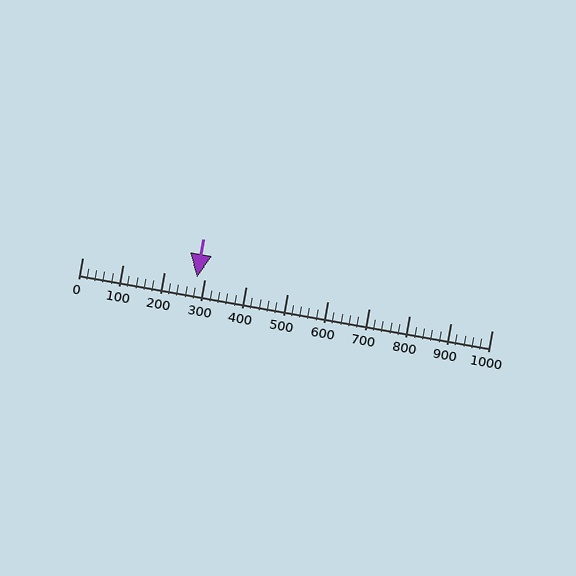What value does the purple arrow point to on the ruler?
The purple arrow points to approximately 279.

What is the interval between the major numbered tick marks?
The major tick marks are spaced 100 units apart.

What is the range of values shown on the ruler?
The ruler shows values from 0 to 1000.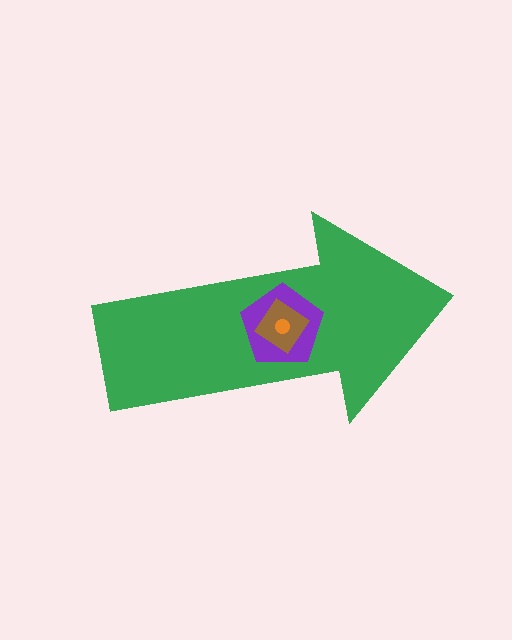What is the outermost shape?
The green arrow.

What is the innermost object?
The orange circle.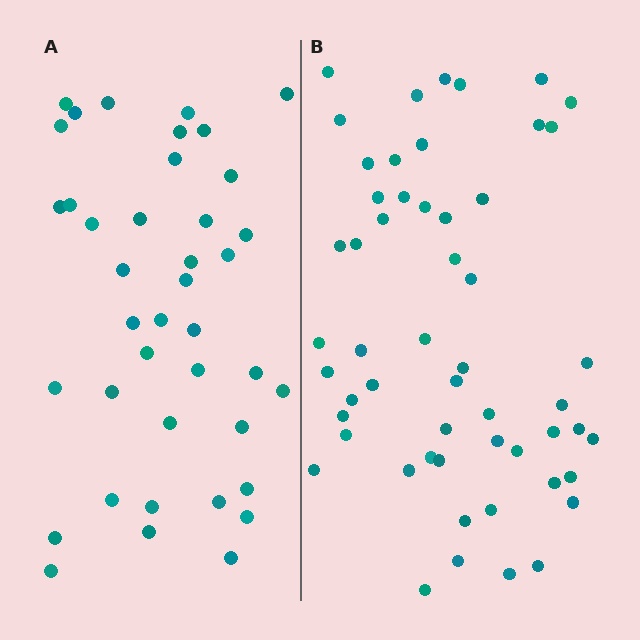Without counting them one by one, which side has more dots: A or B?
Region B (the right region) has more dots.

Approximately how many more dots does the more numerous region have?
Region B has approximately 15 more dots than region A.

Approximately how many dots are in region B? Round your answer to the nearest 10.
About 50 dots. (The exact count is 54, which rounds to 50.)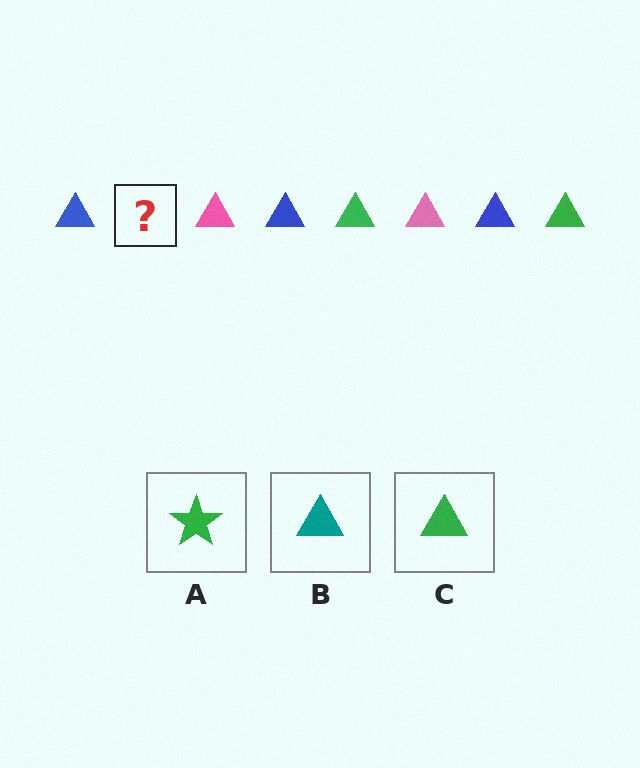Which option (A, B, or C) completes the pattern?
C.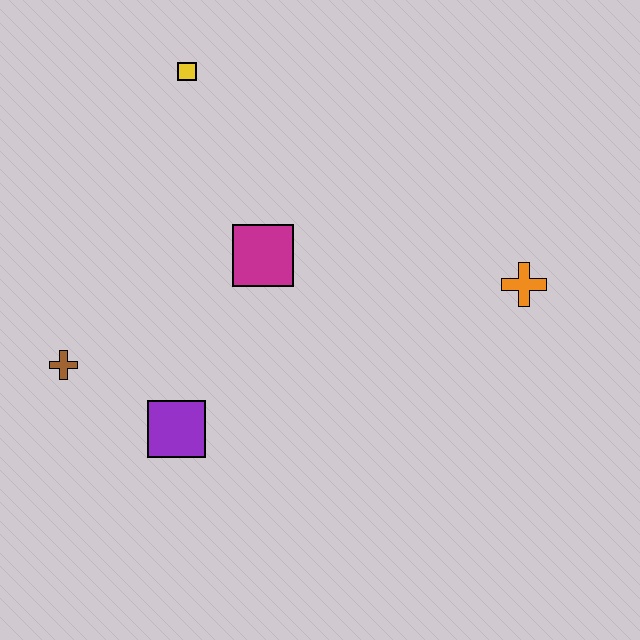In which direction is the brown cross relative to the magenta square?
The brown cross is to the left of the magenta square.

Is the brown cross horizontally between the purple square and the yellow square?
No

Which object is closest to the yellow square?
The magenta square is closest to the yellow square.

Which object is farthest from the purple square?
The orange cross is farthest from the purple square.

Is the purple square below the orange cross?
Yes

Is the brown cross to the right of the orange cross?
No